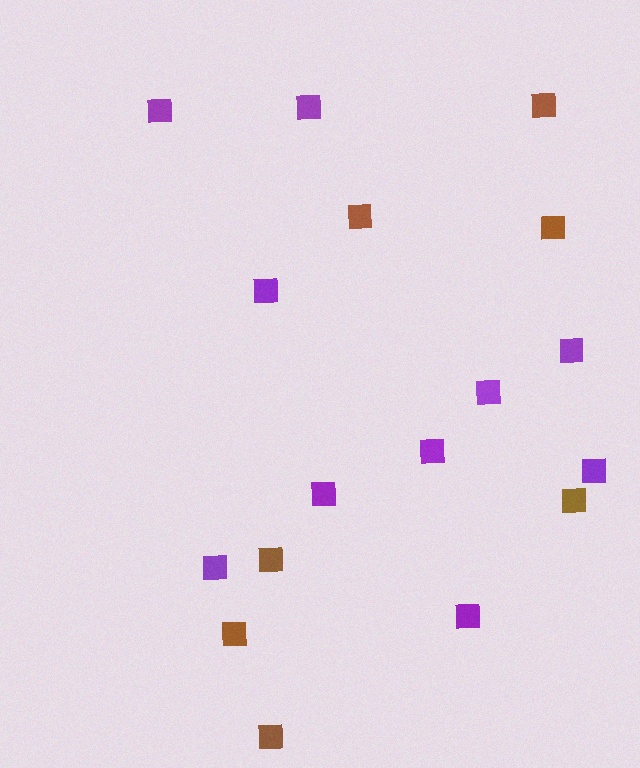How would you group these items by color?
There are 2 groups: one group of brown squares (7) and one group of purple squares (10).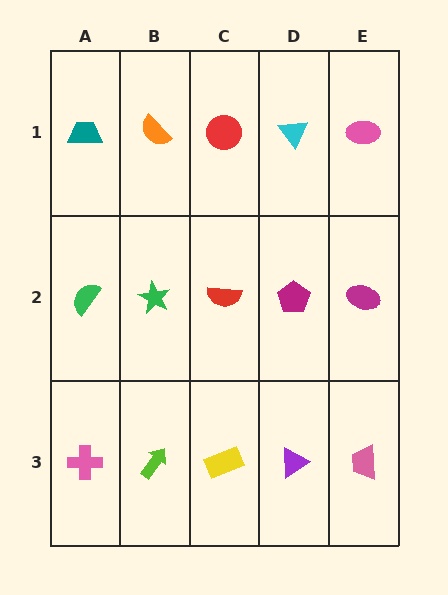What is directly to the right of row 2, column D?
A magenta ellipse.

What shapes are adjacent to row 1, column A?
A green semicircle (row 2, column A), an orange semicircle (row 1, column B).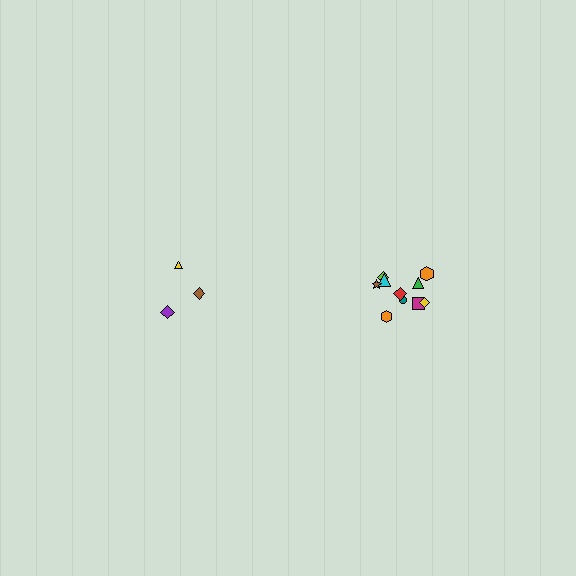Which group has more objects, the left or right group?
The right group.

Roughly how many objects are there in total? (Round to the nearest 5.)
Roughly 15 objects in total.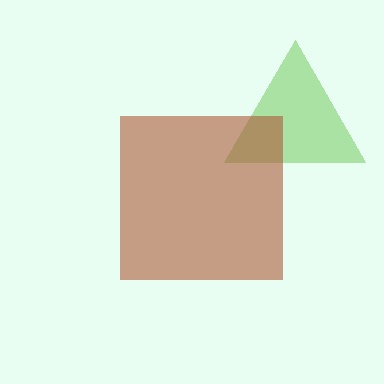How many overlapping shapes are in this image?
There are 2 overlapping shapes in the image.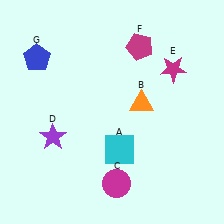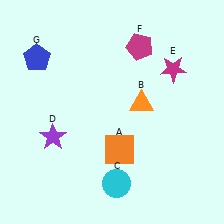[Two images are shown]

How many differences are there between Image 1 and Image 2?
There are 2 differences between the two images.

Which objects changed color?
A changed from cyan to orange. C changed from magenta to cyan.